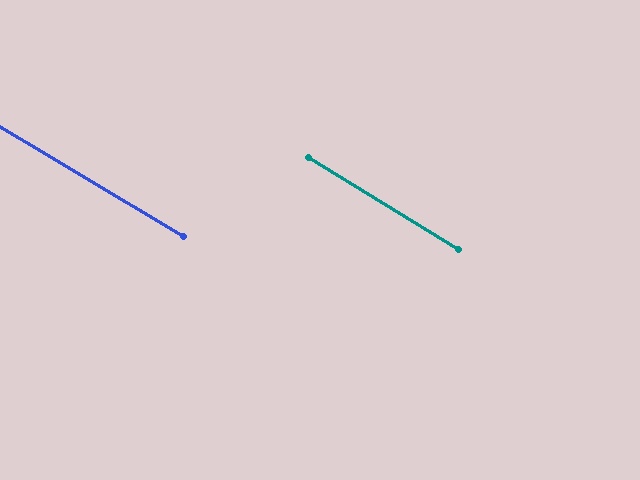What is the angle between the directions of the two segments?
Approximately 1 degree.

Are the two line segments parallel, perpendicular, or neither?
Parallel — their directions differ by only 0.7°.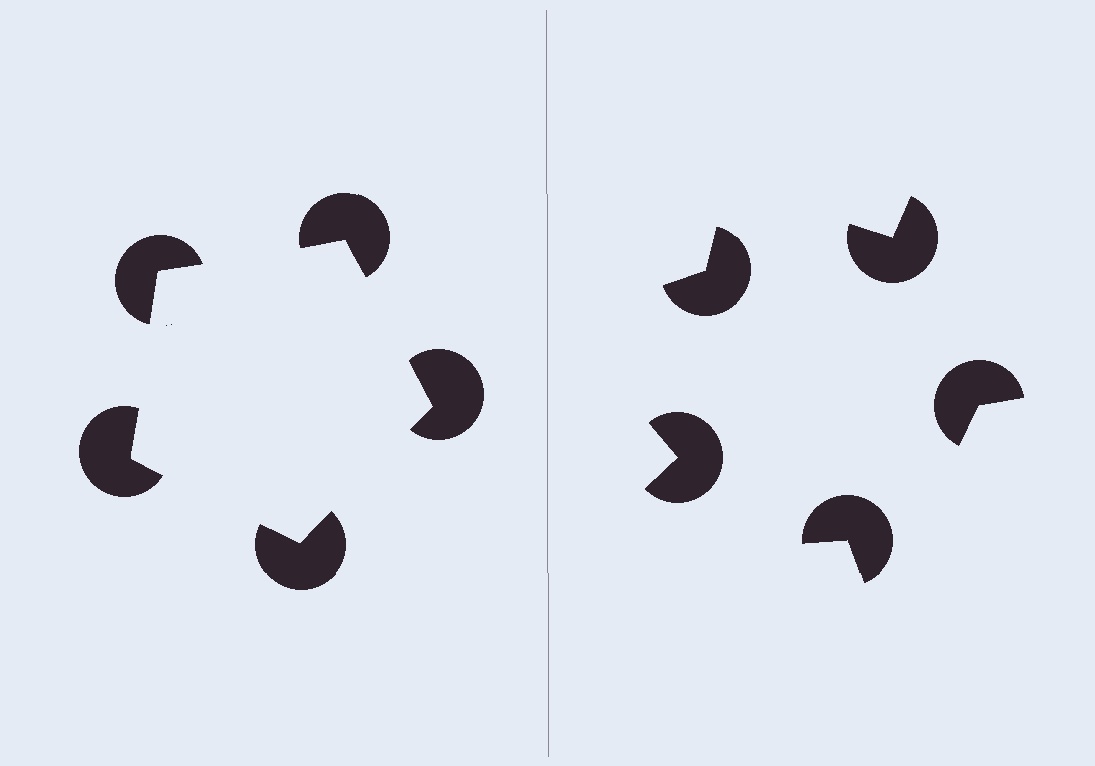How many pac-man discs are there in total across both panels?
10 — 5 on each side.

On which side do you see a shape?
An illusory pentagon appears on the left side. On the right side the wedge cuts are rotated, so no coherent shape forms.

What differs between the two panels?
The pac-man discs are positioned identically on both sides; only the wedge orientations differ. On the left they align to a pentagon; on the right they are misaligned.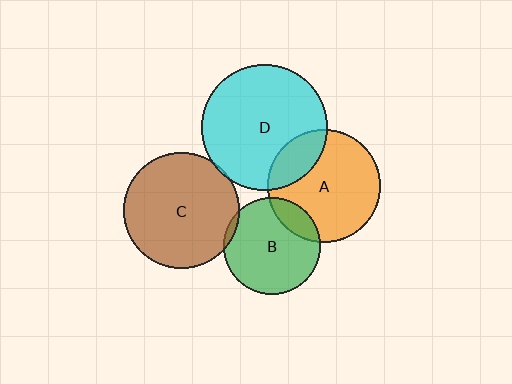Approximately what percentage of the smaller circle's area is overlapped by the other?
Approximately 20%.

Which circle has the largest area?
Circle D (cyan).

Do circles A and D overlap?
Yes.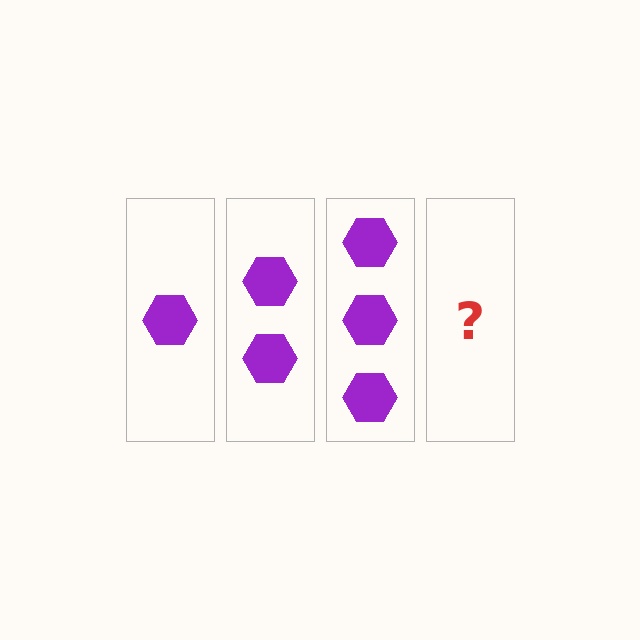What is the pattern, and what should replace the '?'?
The pattern is that each step adds one more hexagon. The '?' should be 4 hexagons.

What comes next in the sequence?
The next element should be 4 hexagons.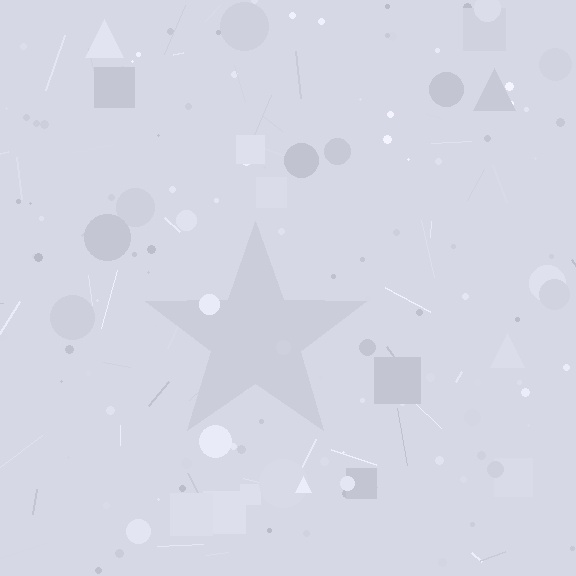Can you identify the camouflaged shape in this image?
The camouflaged shape is a star.